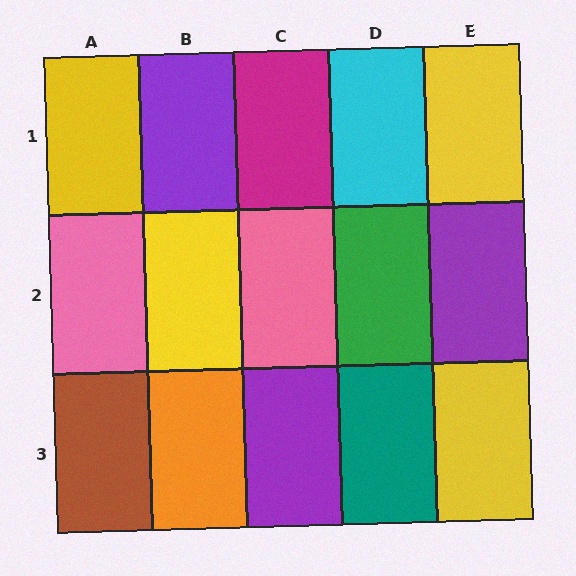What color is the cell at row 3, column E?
Yellow.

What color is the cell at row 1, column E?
Yellow.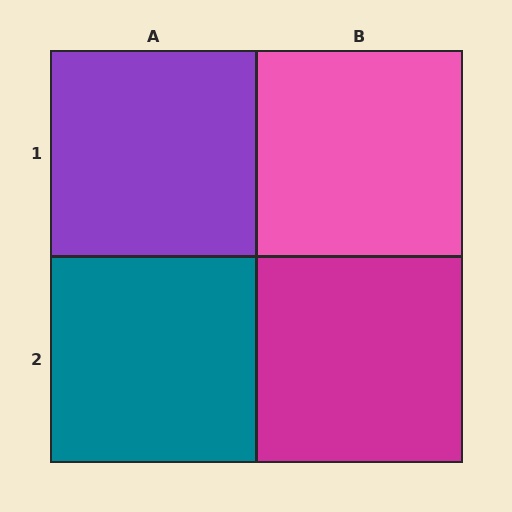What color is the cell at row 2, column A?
Teal.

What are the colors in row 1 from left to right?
Purple, pink.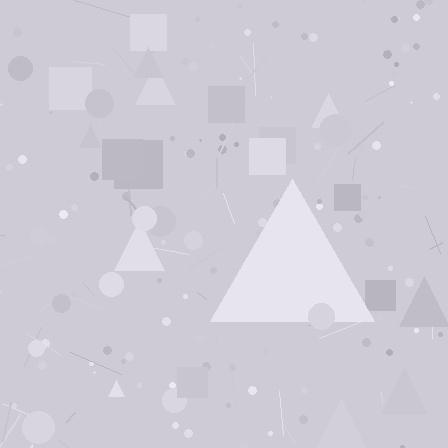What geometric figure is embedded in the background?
A triangle is embedded in the background.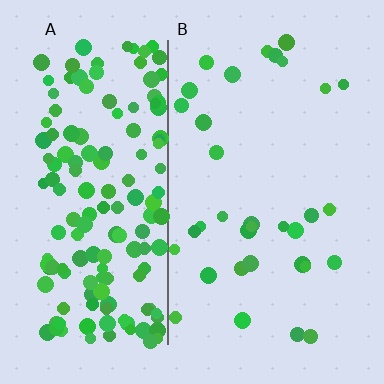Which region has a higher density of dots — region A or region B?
A (the left).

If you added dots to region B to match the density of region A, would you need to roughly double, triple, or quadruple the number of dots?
Approximately quadruple.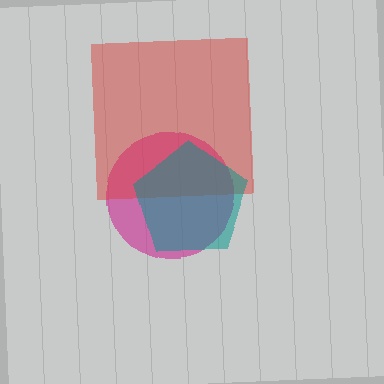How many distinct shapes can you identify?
There are 3 distinct shapes: a magenta circle, a red square, a teal pentagon.